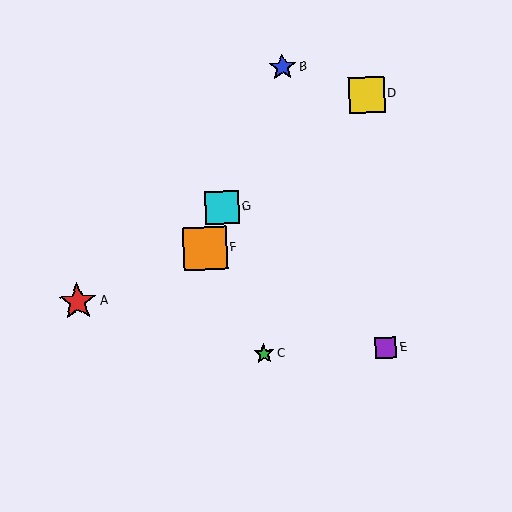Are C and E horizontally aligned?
Yes, both are at y≈354.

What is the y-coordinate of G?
Object G is at y≈208.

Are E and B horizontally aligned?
No, E is at y≈348 and B is at y≈67.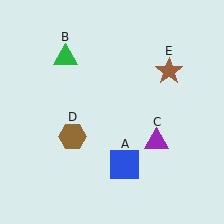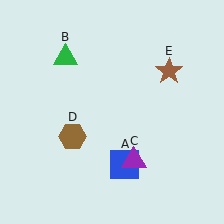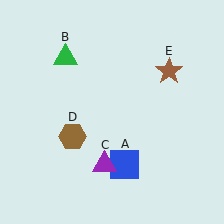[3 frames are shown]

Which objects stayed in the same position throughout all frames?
Blue square (object A) and green triangle (object B) and brown hexagon (object D) and brown star (object E) remained stationary.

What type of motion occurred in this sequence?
The purple triangle (object C) rotated clockwise around the center of the scene.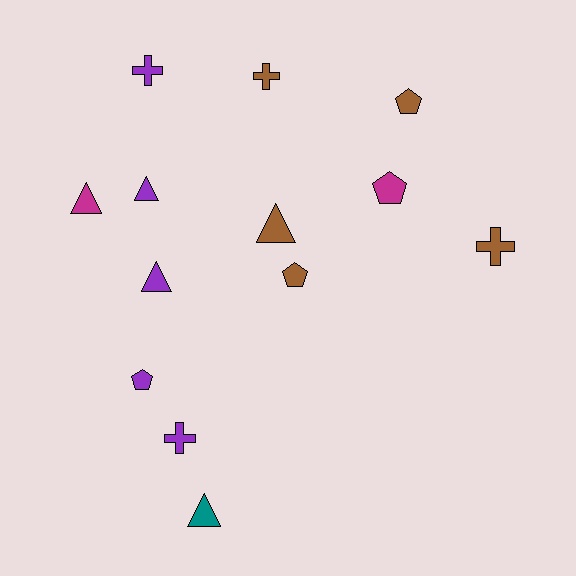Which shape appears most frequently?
Triangle, with 5 objects.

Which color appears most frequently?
Purple, with 5 objects.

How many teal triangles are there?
There is 1 teal triangle.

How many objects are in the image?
There are 13 objects.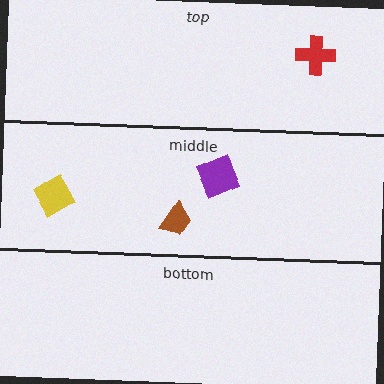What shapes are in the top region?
The red cross.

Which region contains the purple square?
The middle region.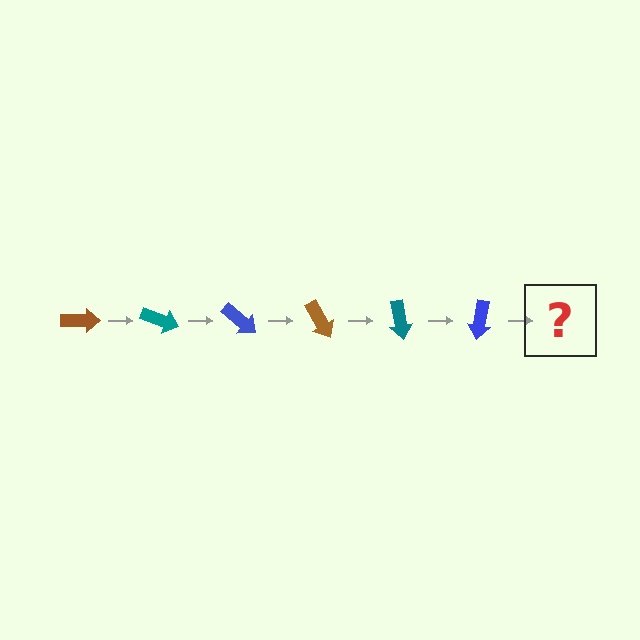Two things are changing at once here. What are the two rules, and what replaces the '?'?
The two rules are that it rotates 20 degrees each step and the color cycles through brown, teal, and blue. The '?' should be a brown arrow, rotated 120 degrees from the start.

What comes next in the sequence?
The next element should be a brown arrow, rotated 120 degrees from the start.